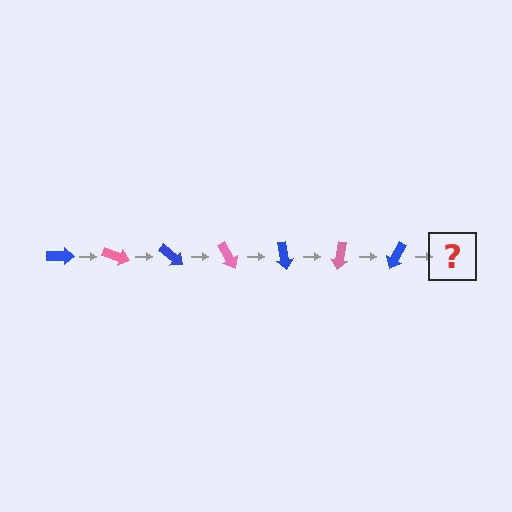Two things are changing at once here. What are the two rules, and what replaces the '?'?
The two rules are that it rotates 20 degrees each step and the color cycles through blue and pink. The '?' should be a pink arrow, rotated 140 degrees from the start.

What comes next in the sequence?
The next element should be a pink arrow, rotated 140 degrees from the start.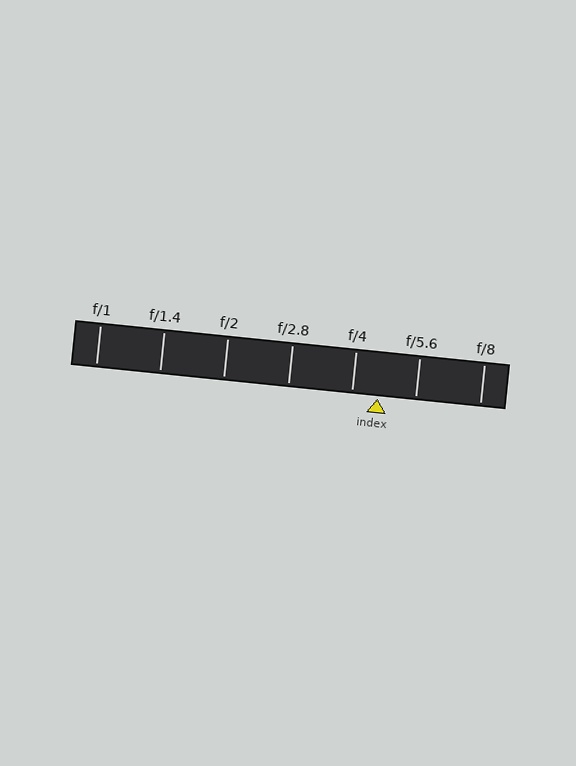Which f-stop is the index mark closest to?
The index mark is closest to f/4.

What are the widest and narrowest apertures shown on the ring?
The widest aperture shown is f/1 and the narrowest is f/8.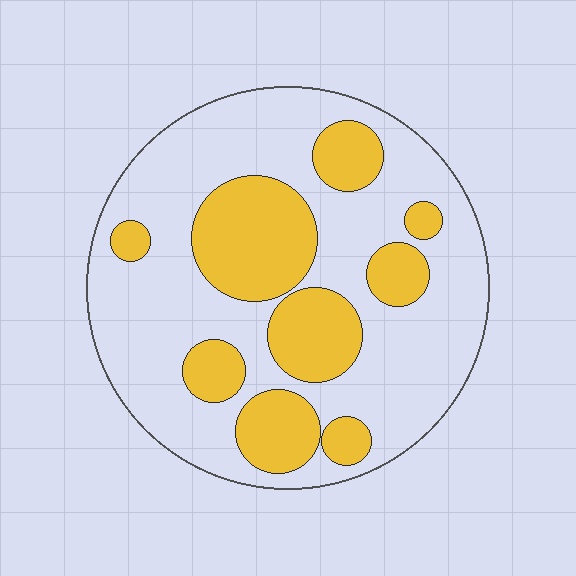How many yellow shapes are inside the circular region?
9.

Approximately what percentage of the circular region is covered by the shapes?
Approximately 30%.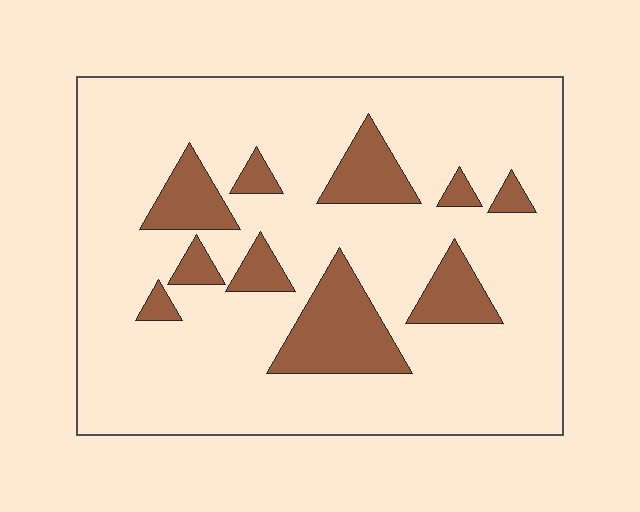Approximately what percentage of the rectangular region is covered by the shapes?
Approximately 20%.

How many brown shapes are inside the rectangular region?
10.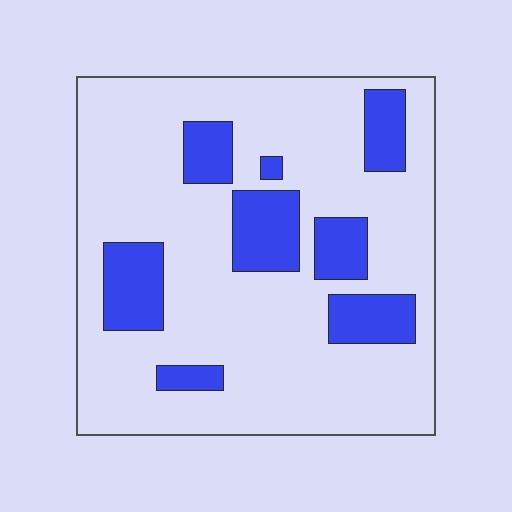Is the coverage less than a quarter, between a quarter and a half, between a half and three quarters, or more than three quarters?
Less than a quarter.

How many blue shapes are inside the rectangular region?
8.